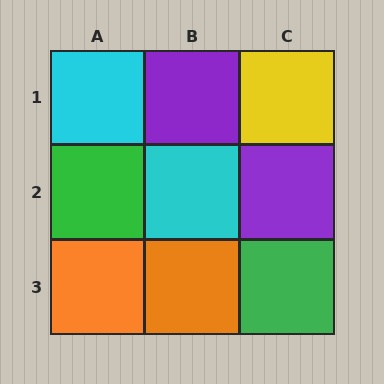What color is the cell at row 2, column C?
Purple.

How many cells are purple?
2 cells are purple.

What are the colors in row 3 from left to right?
Orange, orange, green.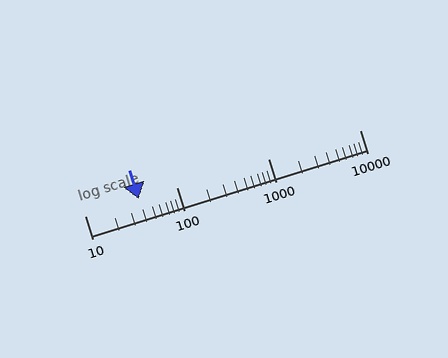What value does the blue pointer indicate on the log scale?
The pointer indicates approximately 39.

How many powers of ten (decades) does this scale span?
The scale spans 3 decades, from 10 to 10000.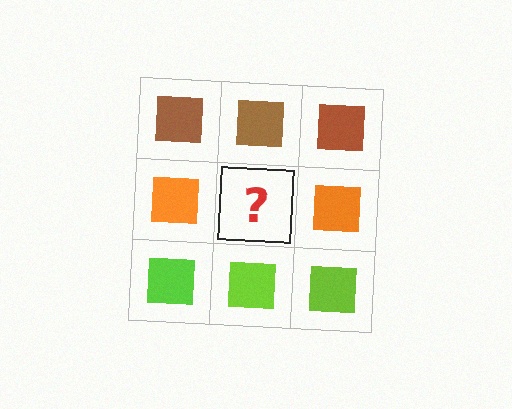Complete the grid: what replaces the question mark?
The question mark should be replaced with an orange square.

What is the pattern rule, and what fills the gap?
The rule is that each row has a consistent color. The gap should be filled with an orange square.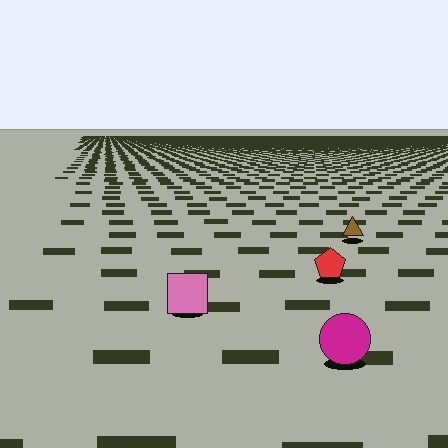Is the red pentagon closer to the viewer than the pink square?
No. The pink square is closer — you can tell from the texture gradient: the ground texture is coarser near it.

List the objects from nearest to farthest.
From nearest to farthest: the magenta circle, the pink square, the red pentagon, the brown triangle.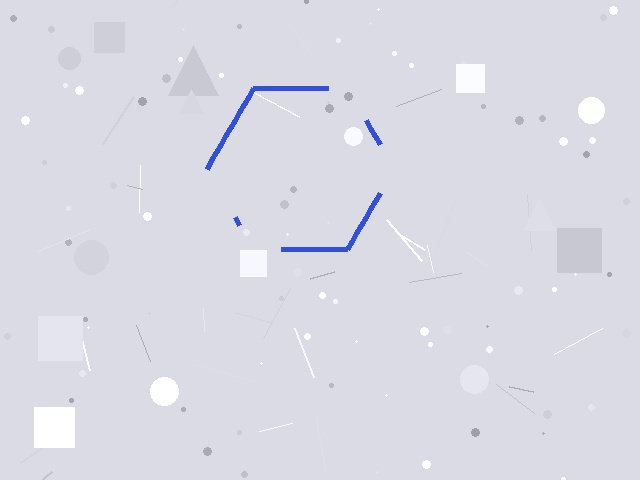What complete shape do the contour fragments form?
The contour fragments form a hexagon.